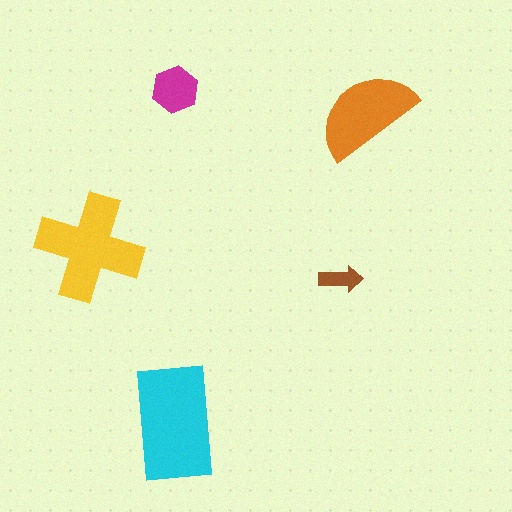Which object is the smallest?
The brown arrow.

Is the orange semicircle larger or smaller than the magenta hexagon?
Larger.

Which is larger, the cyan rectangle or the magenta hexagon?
The cyan rectangle.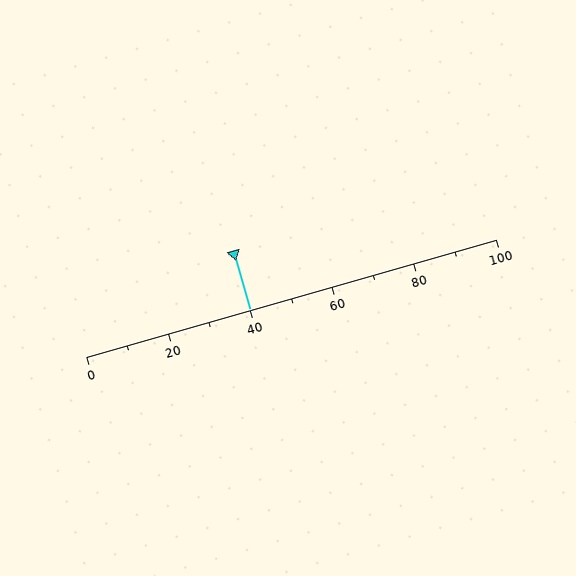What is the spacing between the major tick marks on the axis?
The major ticks are spaced 20 apart.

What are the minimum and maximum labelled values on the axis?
The axis runs from 0 to 100.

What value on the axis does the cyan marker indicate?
The marker indicates approximately 40.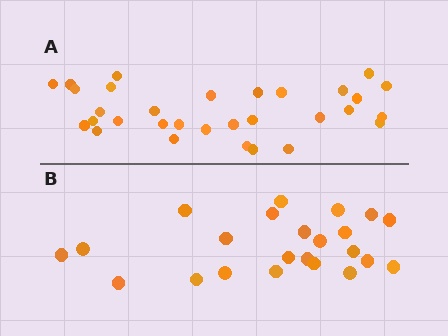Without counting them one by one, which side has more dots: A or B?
Region A (the top region) has more dots.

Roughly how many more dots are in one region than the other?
Region A has roughly 8 or so more dots than region B.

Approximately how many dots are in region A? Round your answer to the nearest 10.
About 30 dots. (The exact count is 31, which rounds to 30.)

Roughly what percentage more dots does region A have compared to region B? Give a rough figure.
About 35% more.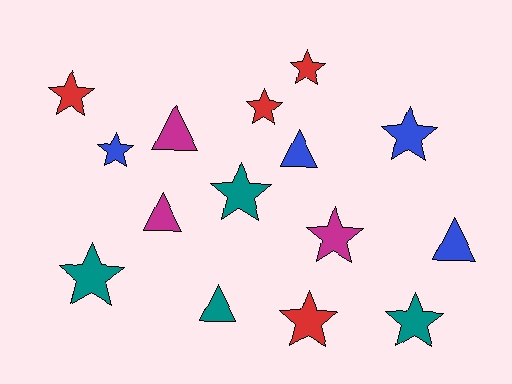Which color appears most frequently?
Teal, with 4 objects.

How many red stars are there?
There are 4 red stars.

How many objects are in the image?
There are 15 objects.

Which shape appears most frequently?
Star, with 10 objects.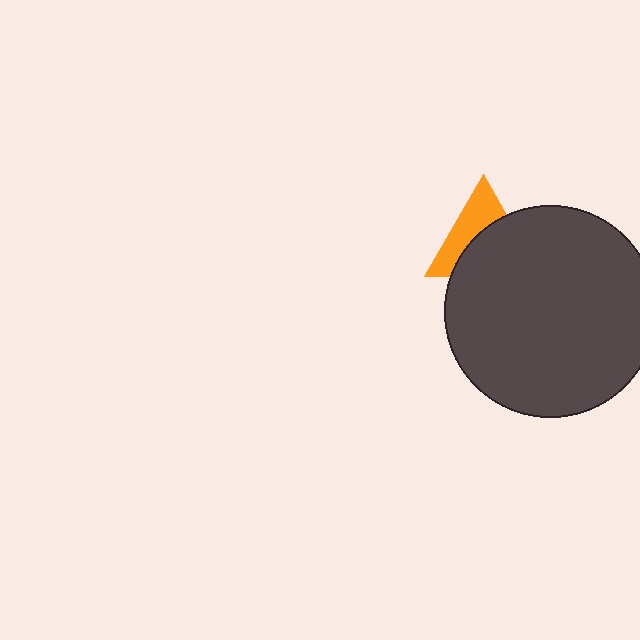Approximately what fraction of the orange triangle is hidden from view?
Roughly 55% of the orange triangle is hidden behind the dark gray circle.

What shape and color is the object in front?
The object in front is a dark gray circle.